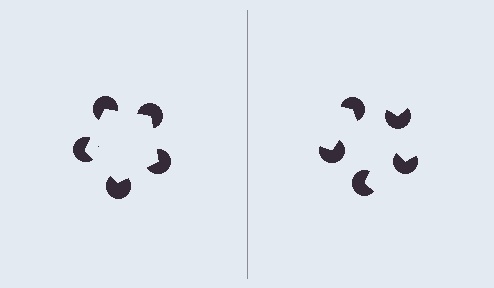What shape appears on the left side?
An illusory pentagon.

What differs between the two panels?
The pac-man discs are positioned identically on both sides; only the wedge orientations differ. On the left they align to a pentagon; on the right they are misaligned.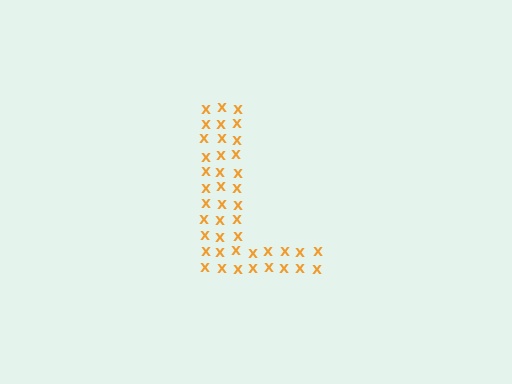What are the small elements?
The small elements are letter X's.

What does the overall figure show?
The overall figure shows the letter L.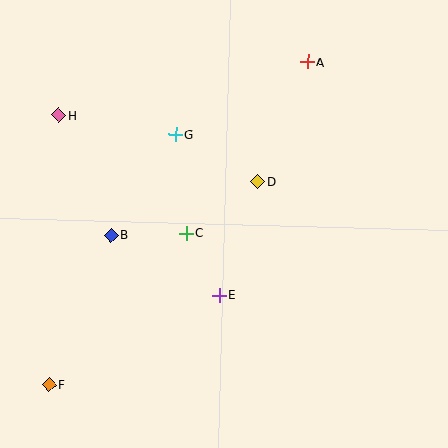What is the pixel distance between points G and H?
The distance between G and H is 119 pixels.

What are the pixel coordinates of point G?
Point G is at (176, 134).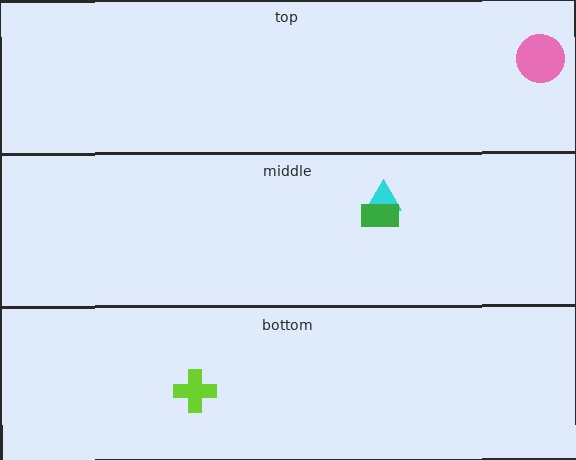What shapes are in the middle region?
The cyan triangle, the green rectangle.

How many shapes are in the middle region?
2.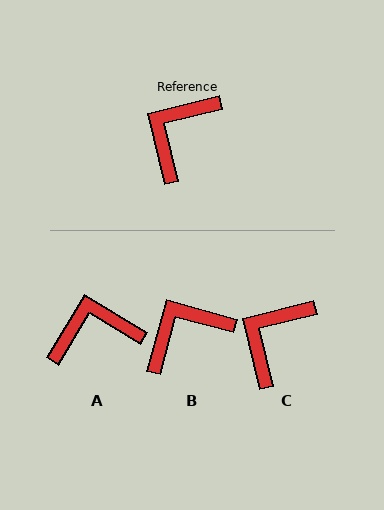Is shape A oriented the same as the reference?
No, it is off by about 44 degrees.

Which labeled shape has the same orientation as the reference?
C.